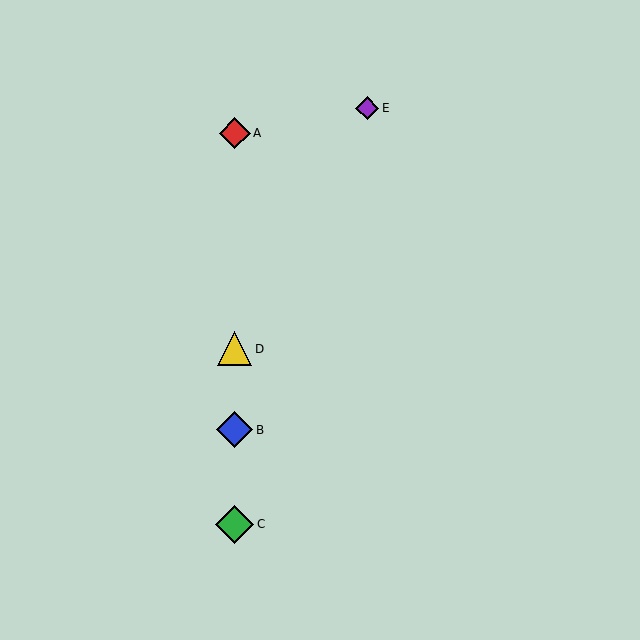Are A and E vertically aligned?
No, A is at x≈235 and E is at x≈367.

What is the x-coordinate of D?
Object D is at x≈235.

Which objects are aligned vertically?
Objects A, B, C, D are aligned vertically.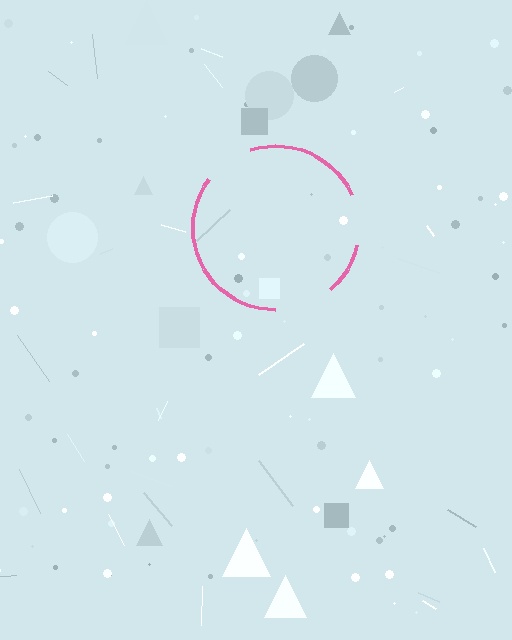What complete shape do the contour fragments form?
The contour fragments form a circle.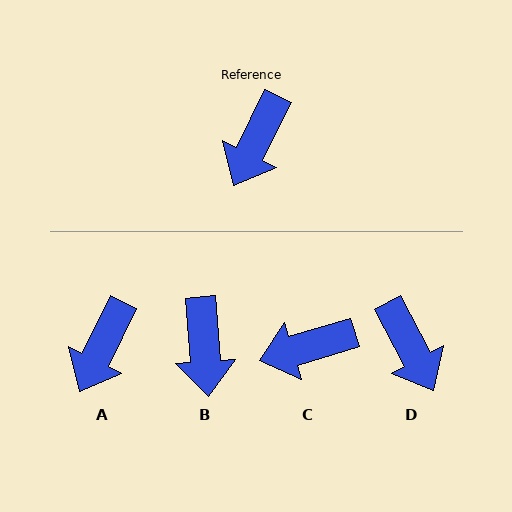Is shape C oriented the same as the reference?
No, it is off by about 47 degrees.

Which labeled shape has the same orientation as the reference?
A.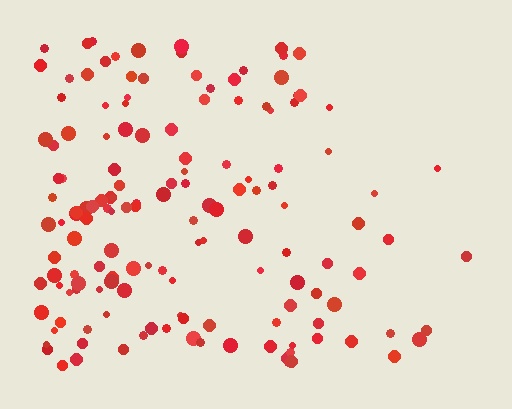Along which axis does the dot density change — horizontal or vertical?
Horizontal.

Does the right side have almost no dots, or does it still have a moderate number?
Still a moderate number, just noticeably fewer than the left.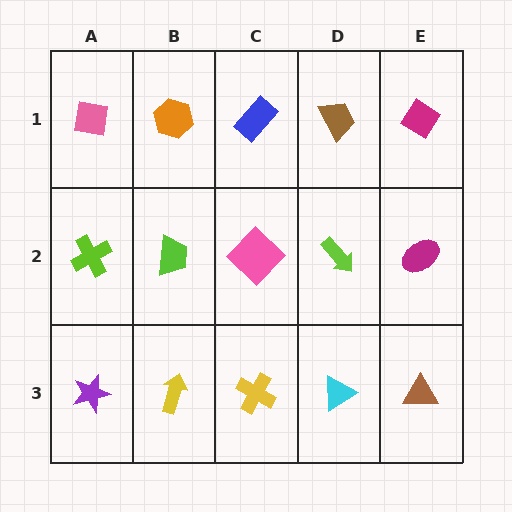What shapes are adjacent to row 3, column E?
A magenta ellipse (row 2, column E), a cyan triangle (row 3, column D).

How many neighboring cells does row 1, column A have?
2.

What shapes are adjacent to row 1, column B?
A lime trapezoid (row 2, column B), a pink square (row 1, column A), a blue rectangle (row 1, column C).